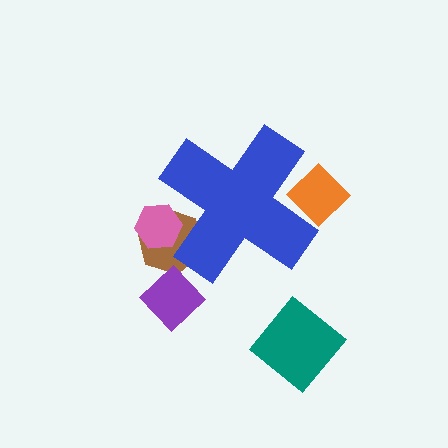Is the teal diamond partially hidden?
No, the teal diamond is fully visible.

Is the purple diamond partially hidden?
No, the purple diamond is fully visible.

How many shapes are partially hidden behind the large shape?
3 shapes are partially hidden.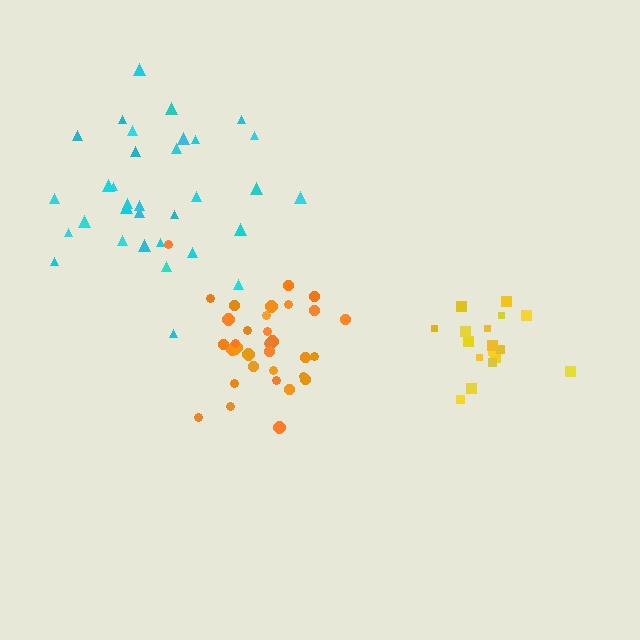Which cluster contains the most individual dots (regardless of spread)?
Orange (34).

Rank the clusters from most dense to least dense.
orange, yellow, cyan.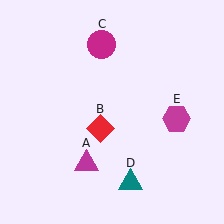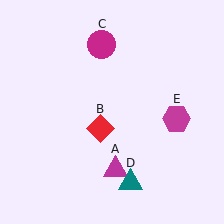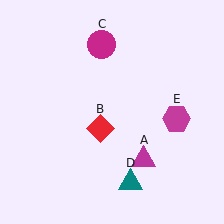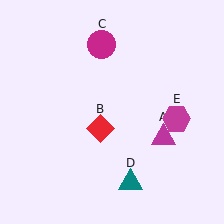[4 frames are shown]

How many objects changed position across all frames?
1 object changed position: magenta triangle (object A).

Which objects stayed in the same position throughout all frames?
Red diamond (object B) and magenta circle (object C) and teal triangle (object D) and magenta hexagon (object E) remained stationary.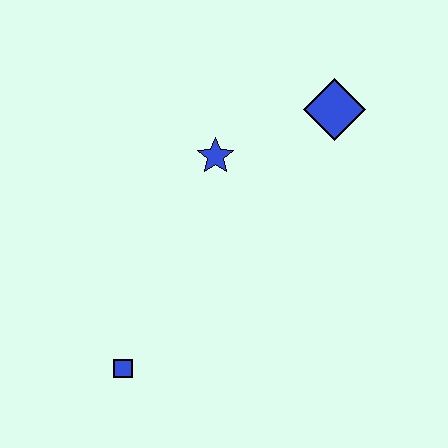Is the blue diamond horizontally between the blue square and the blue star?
No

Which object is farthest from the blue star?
The blue square is farthest from the blue star.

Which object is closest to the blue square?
The blue star is closest to the blue square.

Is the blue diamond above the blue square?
Yes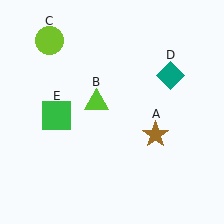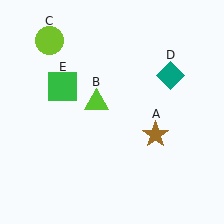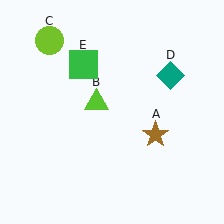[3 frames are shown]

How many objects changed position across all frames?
1 object changed position: green square (object E).